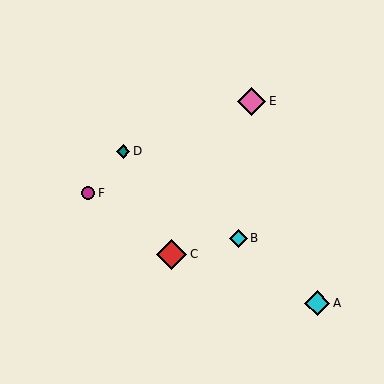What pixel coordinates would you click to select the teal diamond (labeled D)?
Click at (123, 151) to select the teal diamond D.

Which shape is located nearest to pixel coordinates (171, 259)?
The red diamond (labeled C) at (172, 254) is nearest to that location.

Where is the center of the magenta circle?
The center of the magenta circle is at (88, 193).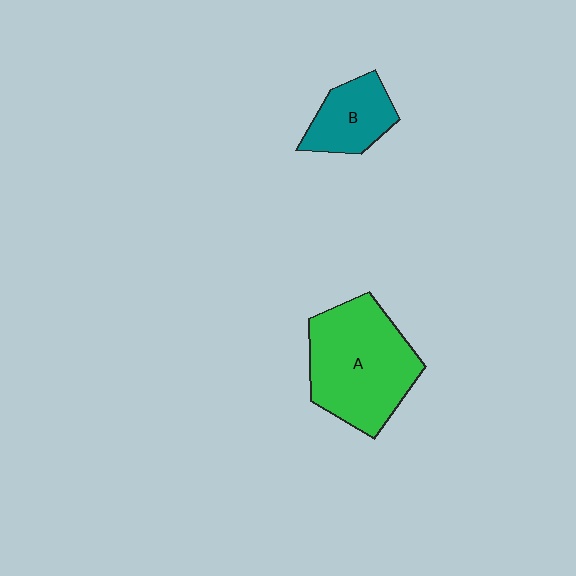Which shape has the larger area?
Shape A (green).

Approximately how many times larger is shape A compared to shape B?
Approximately 2.2 times.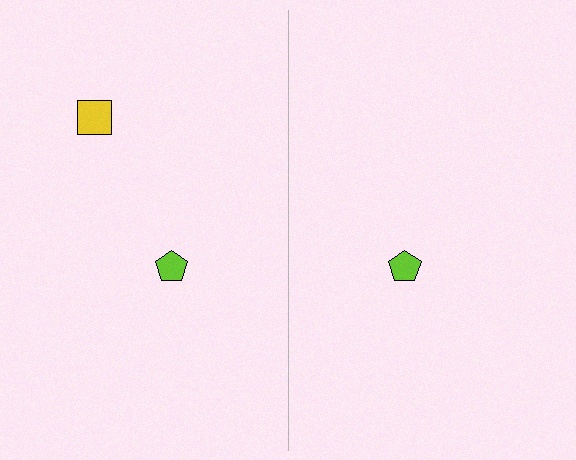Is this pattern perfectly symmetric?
No, the pattern is not perfectly symmetric. A yellow square is missing from the right side.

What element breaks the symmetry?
A yellow square is missing from the right side.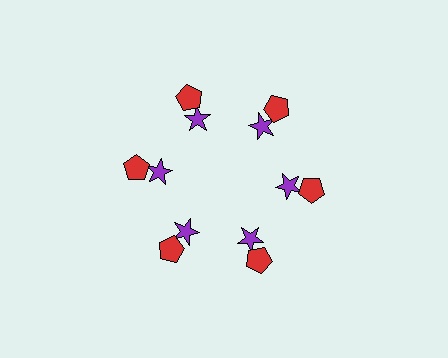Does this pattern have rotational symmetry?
Yes, this pattern has 6-fold rotational symmetry. It looks the same after rotating 60 degrees around the center.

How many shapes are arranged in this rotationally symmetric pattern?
There are 12 shapes, arranged in 6 groups of 2.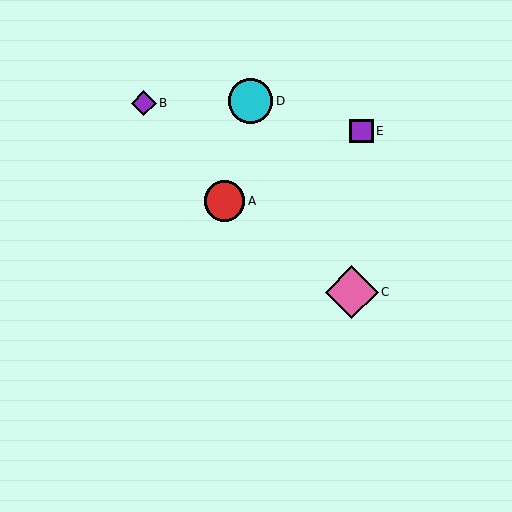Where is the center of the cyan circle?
The center of the cyan circle is at (251, 101).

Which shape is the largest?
The pink diamond (labeled C) is the largest.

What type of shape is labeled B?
Shape B is a purple diamond.